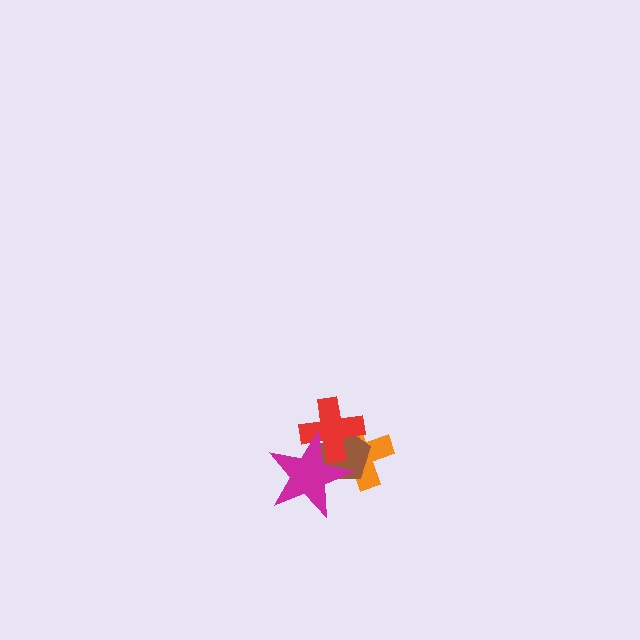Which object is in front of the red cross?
The magenta star is in front of the red cross.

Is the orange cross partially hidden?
Yes, it is partially covered by another shape.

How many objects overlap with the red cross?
3 objects overlap with the red cross.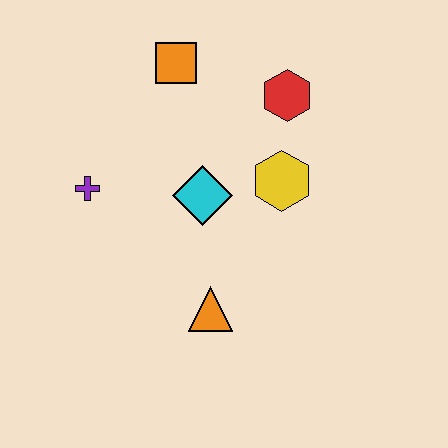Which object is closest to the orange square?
The red hexagon is closest to the orange square.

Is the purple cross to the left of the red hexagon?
Yes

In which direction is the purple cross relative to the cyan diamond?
The purple cross is to the left of the cyan diamond.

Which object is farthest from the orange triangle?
The orange square is farthest from the orange triangle.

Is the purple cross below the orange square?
Yes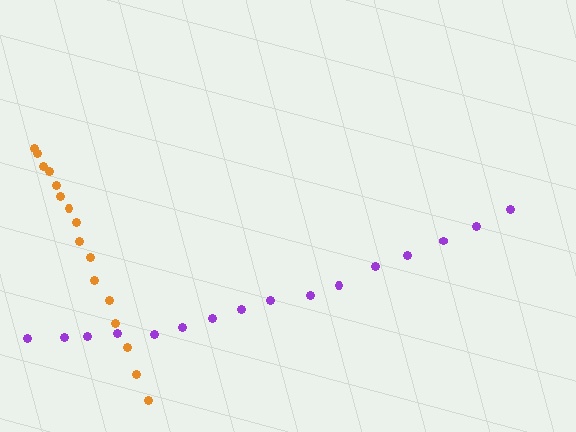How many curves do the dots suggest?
There are 2 distinct paths.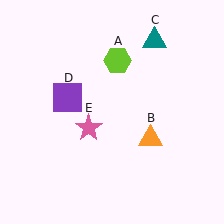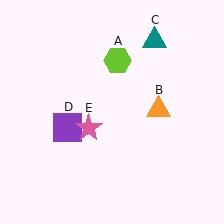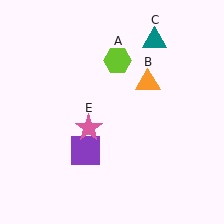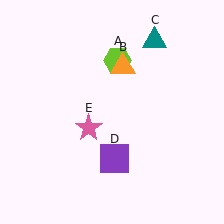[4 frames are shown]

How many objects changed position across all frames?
2 objects changed position: orange triangle (object B), purple square (object D).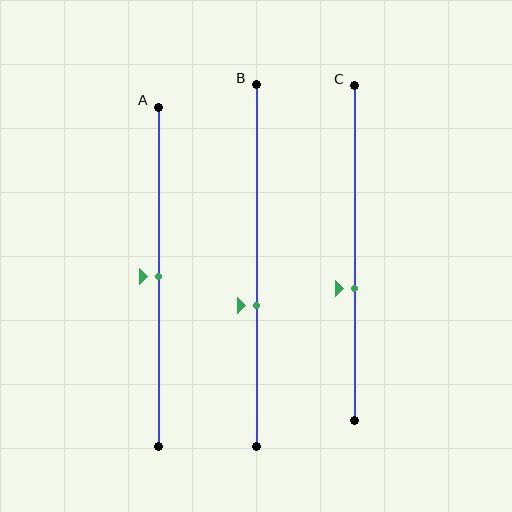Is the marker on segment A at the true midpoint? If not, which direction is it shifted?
Yes, the marker on segment A is at the true midpoint.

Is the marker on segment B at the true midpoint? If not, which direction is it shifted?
No, the marker on segment B is shifted downward by about 11% of the segment length.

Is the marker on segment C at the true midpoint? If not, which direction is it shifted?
No, the marker on segment C is shifted downward by about 11% of the segment length.